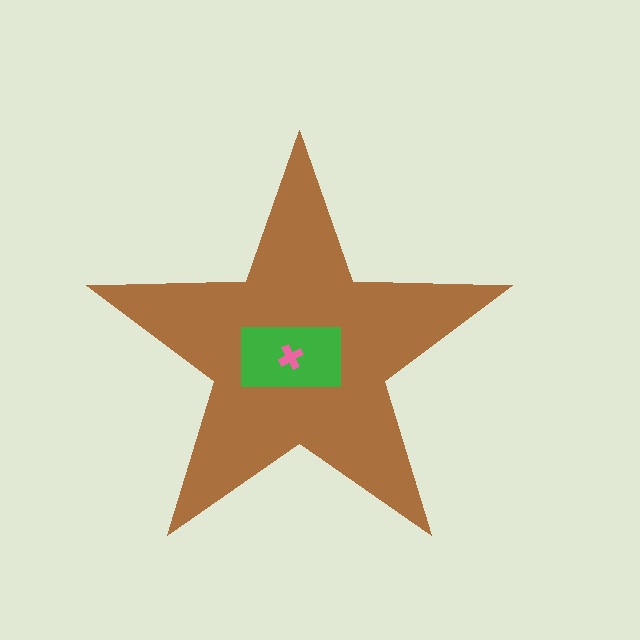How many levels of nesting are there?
3.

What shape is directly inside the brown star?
The green rectangle.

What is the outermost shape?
The brown star.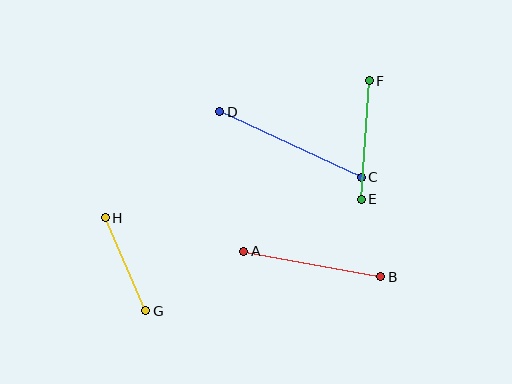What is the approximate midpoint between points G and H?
The midpoint is at approximately (126, 264) pixels.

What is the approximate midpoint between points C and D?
The midpoint is at approximately (291, 145) pixels.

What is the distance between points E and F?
The distance is approximately 119 pixels.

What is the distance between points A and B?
The distance is approximately 140 pixels.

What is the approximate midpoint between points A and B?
The midpoint is at approximately (312, 264) pixels.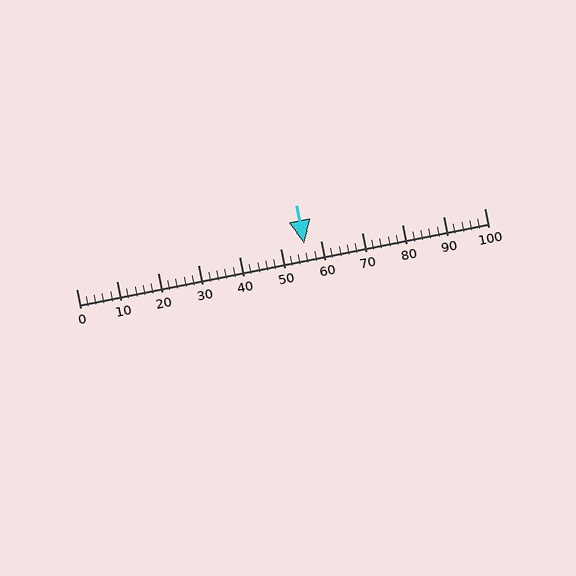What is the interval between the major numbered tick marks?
The major tick marks are spaced 10 units apart.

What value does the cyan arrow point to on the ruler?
The cyan arrow points to approximately 56.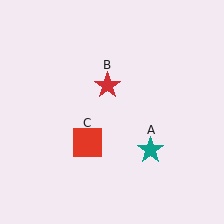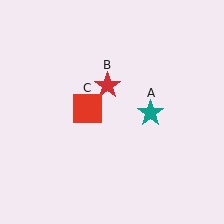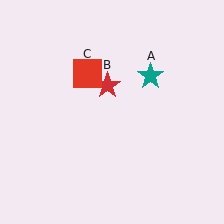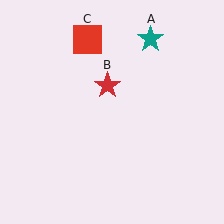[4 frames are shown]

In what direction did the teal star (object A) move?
The teal star (object A) moved up.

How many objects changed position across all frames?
2 objects changed position: teal star (object A), red square (object C).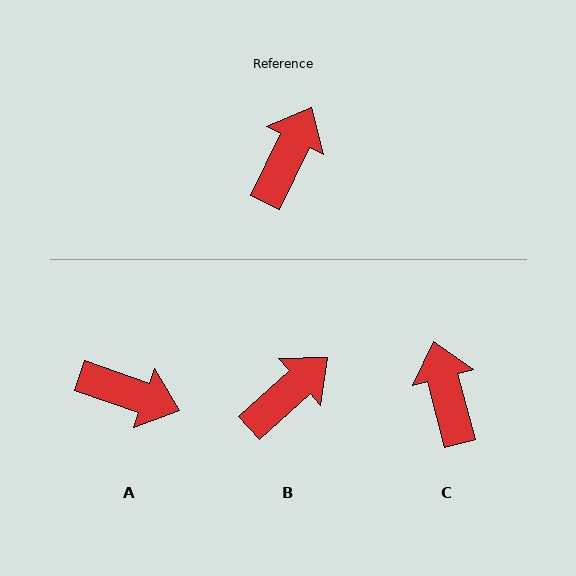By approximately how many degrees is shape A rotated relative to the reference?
Approximately 83 degrees clockwise.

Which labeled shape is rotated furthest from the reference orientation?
A, about 83 degrees away.